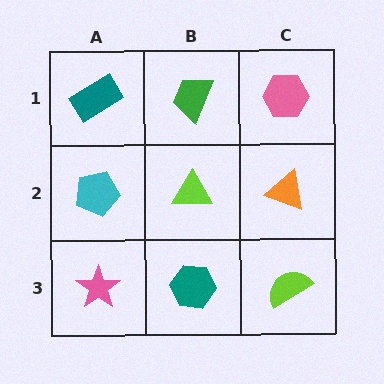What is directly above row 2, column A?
A teal rectangle.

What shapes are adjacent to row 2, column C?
A pink hexagon (row 1, column C), a lime semicircle (row 3, column C), a lime triangle (row 2, column B).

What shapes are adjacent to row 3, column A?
A cyan pentagon (row 2, column A), a teal hexagon (row 3, column B).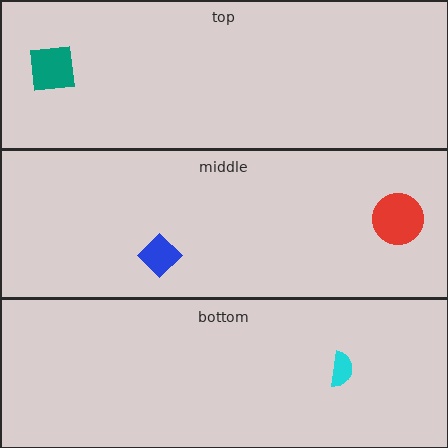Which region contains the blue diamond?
The middle region.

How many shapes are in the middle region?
2.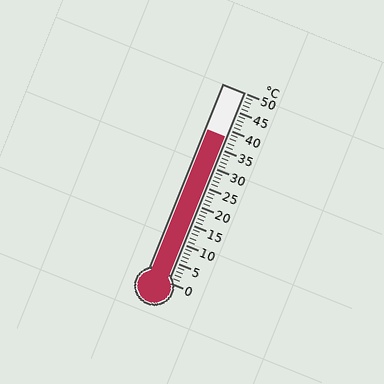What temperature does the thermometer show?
The thermometer shows approximately 38°C.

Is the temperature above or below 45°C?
The temperature is below 45°C.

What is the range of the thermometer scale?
The thermometer scale ranges from 0°C to 50°C.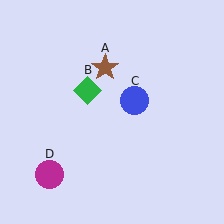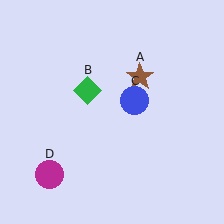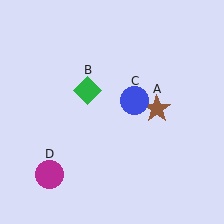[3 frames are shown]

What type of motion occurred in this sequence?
The brown star (object A) rotated clockwise around the center of the scene.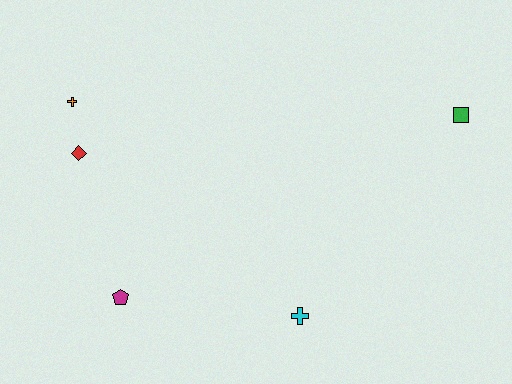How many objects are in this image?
There are 5 objects.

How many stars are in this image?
There are no stars.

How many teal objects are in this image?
There are no teal objects.